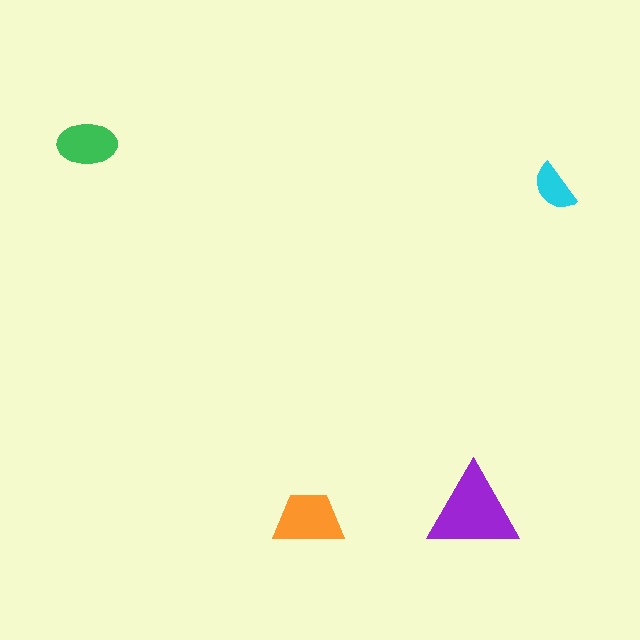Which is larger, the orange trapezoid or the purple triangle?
The purple triangle.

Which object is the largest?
The purple triangle.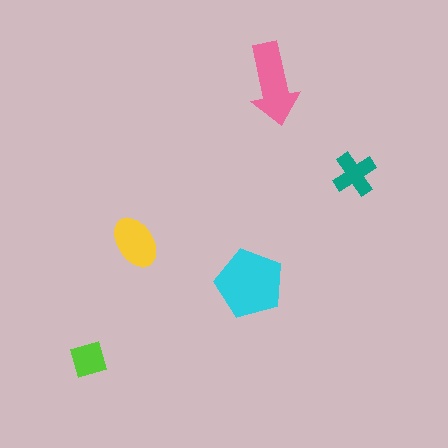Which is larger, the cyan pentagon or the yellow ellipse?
The cyan pentagon.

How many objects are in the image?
There are 5 objects in the image.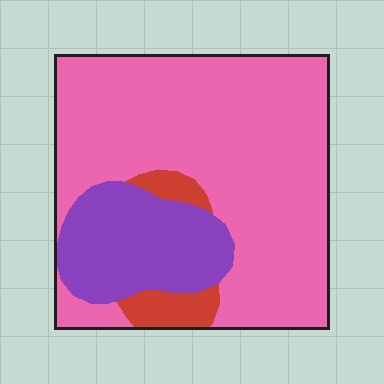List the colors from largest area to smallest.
From largest to smallest: pink, purple, red.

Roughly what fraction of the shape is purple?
Purple takes up about one fifth (1/5) of the shape.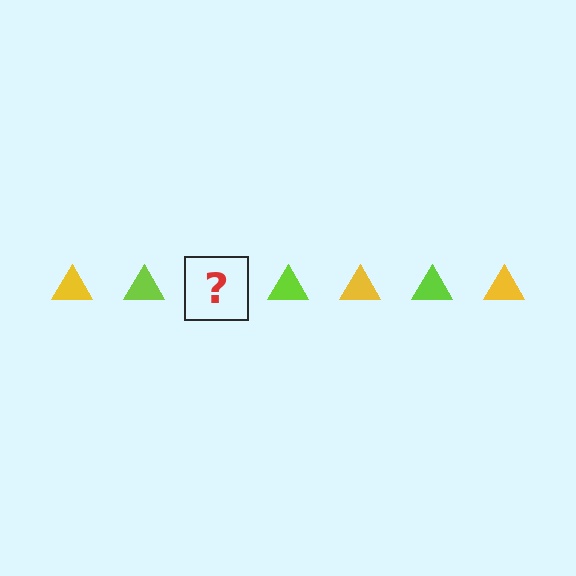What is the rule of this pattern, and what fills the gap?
The rule is that the pattern cycles through yellow, lime triangles. The gap should be filled with a yellow triangle.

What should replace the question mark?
The question mark should be replaced with a yellow triangle.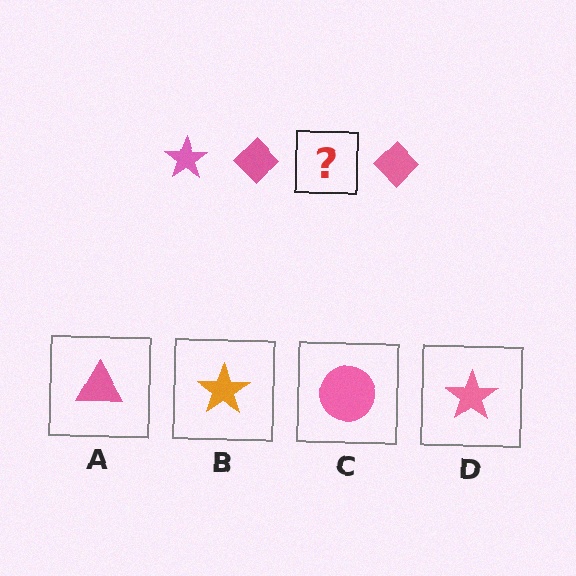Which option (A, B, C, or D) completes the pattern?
D.